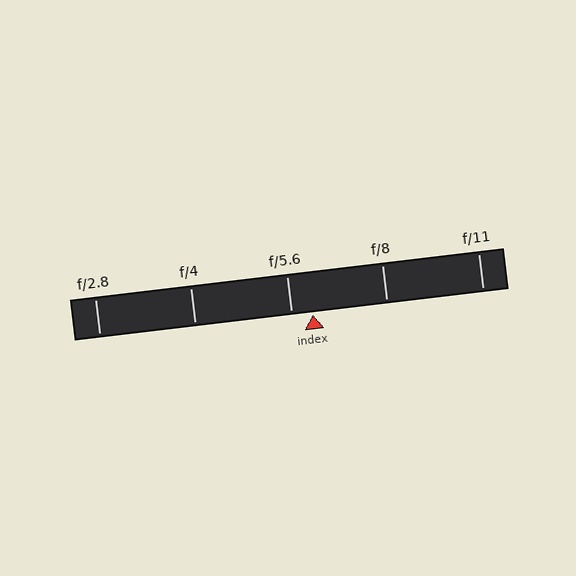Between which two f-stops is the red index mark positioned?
The index mark is between f/5.6 and f/8.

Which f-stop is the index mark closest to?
The index mark is closest to f/5.6.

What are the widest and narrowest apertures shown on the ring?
The widest aperture shown is f/2.8 and the narrowest is f/11.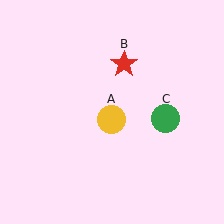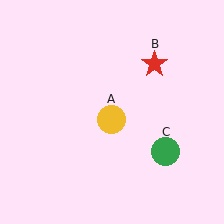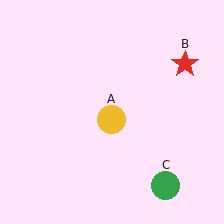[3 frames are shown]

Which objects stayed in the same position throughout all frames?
Yellow circle (object A) remained stationary.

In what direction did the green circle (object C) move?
The green circle (object C) moved down.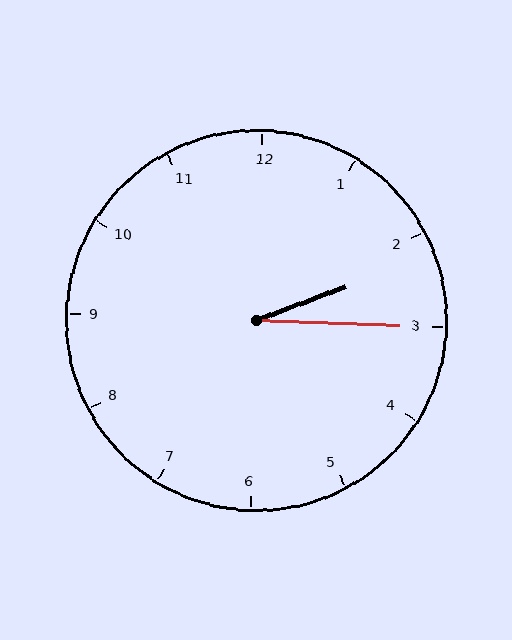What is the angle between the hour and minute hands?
Approximately 22 degrees.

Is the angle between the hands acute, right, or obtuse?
It is acute.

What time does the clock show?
2:15.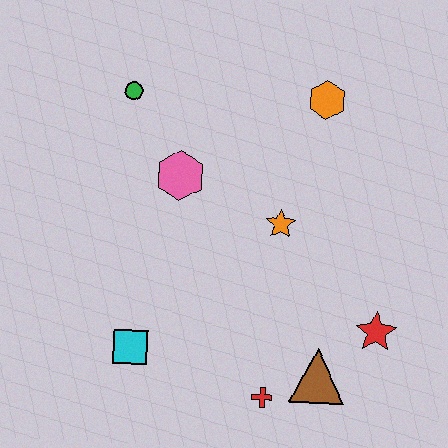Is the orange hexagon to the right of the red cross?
Yes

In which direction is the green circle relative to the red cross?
The green circle is above the red cross.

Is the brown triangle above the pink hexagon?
No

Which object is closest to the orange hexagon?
The orange star is closest to the orange hexagon.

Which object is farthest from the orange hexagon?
The cyan square is farthest from the orange hexagon.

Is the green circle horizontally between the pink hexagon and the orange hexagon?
No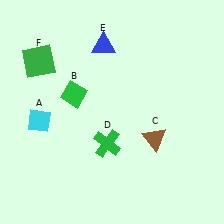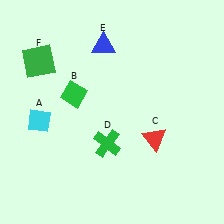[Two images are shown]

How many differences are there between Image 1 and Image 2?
There is 1 difference between the two images.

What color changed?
The triangle (C) changed from brown in Image 1 to red in Image 2.